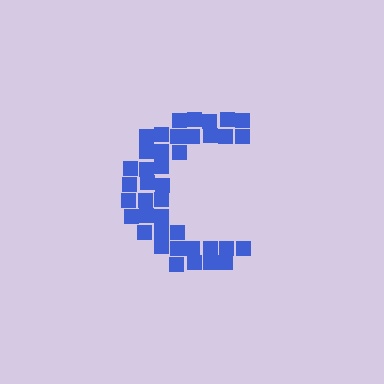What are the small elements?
The small elements are squares.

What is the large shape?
The large shape is the letter C.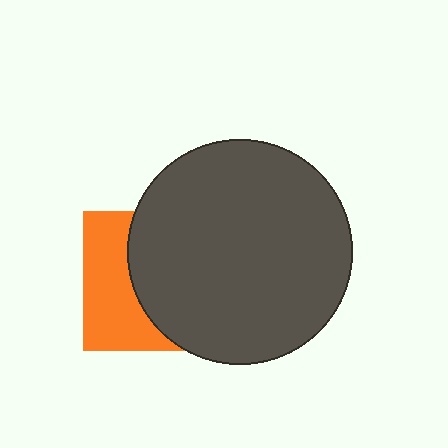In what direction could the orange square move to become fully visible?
The orange square could move left. That would shift it out from behind the dark gray circle entirely.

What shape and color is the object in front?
The object in front is a dark gray circle.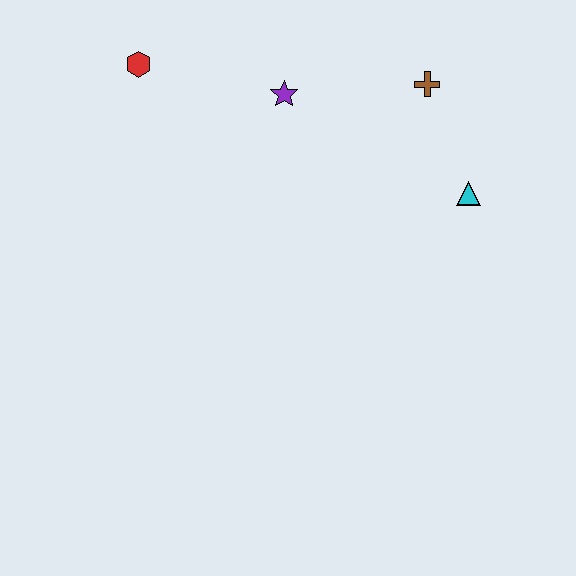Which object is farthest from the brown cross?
The red hexagon is farthest from the brown cross.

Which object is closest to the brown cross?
The cyan triangle is closest to the brown cross.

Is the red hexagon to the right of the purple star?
No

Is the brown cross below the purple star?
No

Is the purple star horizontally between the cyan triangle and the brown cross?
No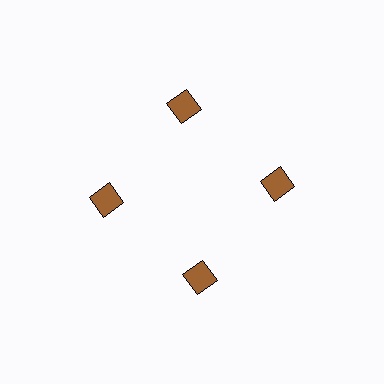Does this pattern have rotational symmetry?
Yes, this pattern has 4-fold rotational symmetry. It looks the same after rotating 90 degrees around the center.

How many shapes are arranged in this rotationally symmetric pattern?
There are 4 shapes, arranged in 4 groups of 1.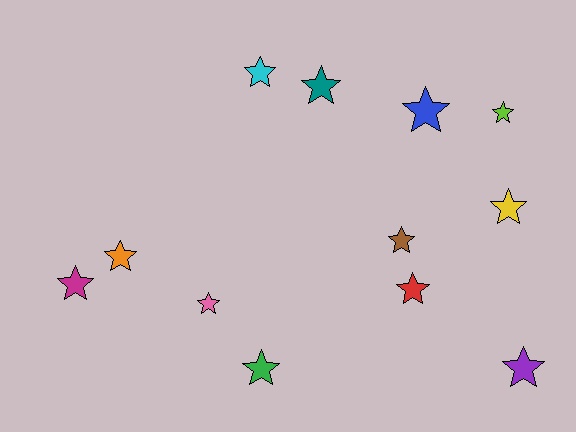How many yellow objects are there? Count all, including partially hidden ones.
There is 1 yellow object.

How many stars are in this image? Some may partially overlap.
There are 12 stars.